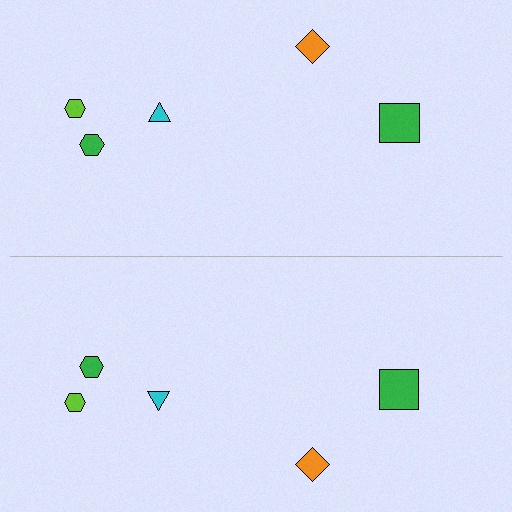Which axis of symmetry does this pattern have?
The pattern has a horizontal axis of symmetry running through the center of the image.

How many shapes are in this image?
There are 10 shapes in this image.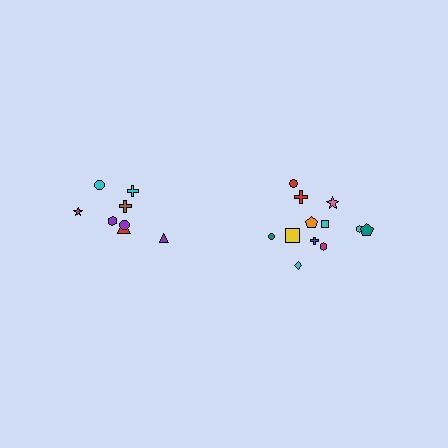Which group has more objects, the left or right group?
The right group.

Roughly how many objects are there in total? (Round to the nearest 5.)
Roughly 20 objects in total.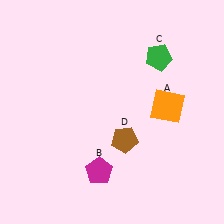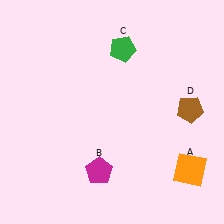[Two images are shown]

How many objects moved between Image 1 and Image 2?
3 objects moved between the two images.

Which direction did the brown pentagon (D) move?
The brown pentagon (D) moved right.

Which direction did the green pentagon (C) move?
The green pentagon (C) moved left.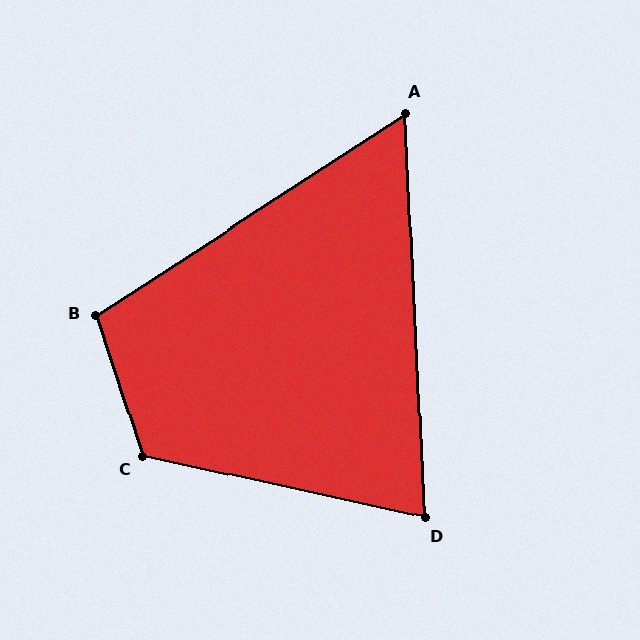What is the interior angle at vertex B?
Approximately 105 degrees (obtuse).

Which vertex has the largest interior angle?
C, at approximately 120 degrees.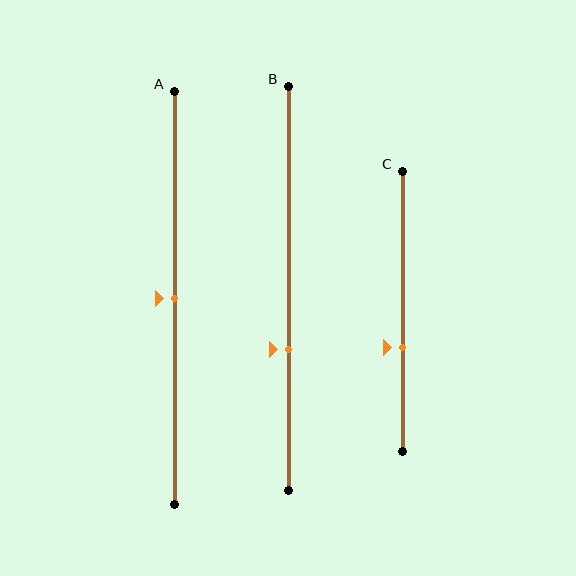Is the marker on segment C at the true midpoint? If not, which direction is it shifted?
No, the marker on segment C is shifted downward by about 13% of the segment length.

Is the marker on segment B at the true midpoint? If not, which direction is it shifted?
No, the marker on segment B is shifted downward by about 15% of the segment length.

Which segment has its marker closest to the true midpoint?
Segment A has its marker closest to the true midpoint.